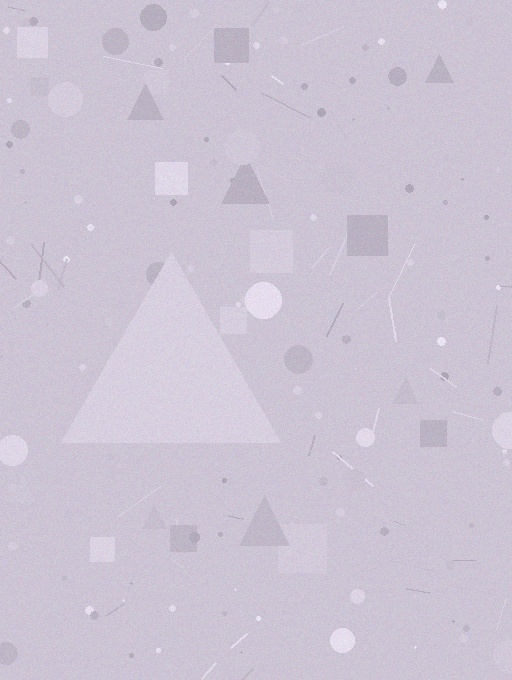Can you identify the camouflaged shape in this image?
The camouflaged shape is a triangle.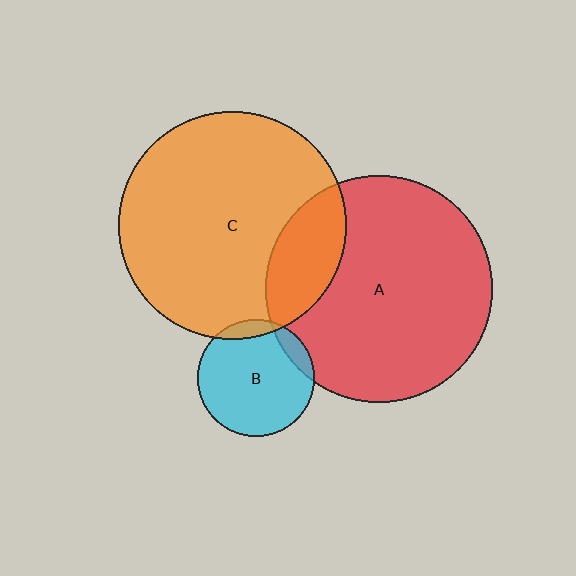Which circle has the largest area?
Circle C (orange).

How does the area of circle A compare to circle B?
Approximately 3.7 times.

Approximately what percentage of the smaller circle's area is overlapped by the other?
Approximately 20%.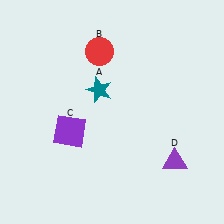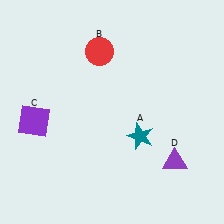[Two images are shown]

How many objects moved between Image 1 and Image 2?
2 objects moved between the two images.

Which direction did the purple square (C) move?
The purple square (C) moved left.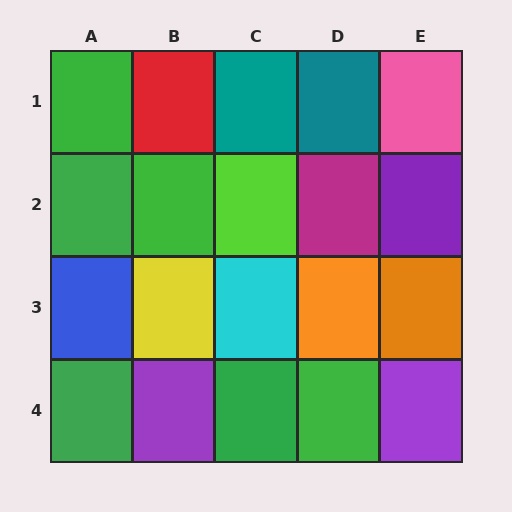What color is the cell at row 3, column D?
Orange.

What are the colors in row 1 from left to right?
Green, red, teal, teal, pink.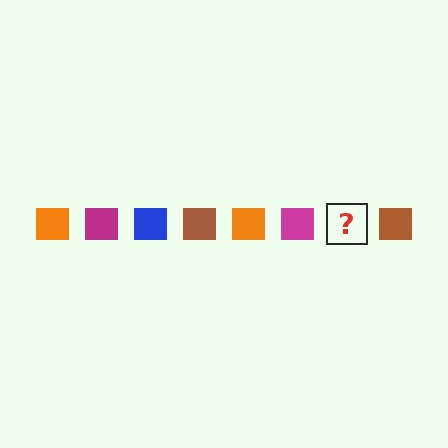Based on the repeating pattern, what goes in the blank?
The blank should be a blue square.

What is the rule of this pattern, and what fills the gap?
The rule is that the pattern cycles through orange, magenta, blue, brown squares. The gap should be filled with a blue square.